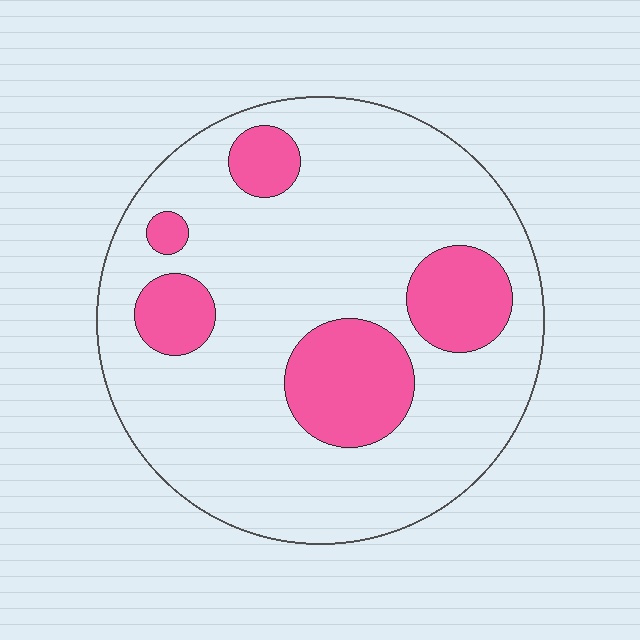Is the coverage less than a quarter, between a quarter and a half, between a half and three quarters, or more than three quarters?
Less than a quarter.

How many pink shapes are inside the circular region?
5.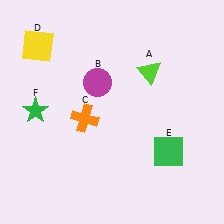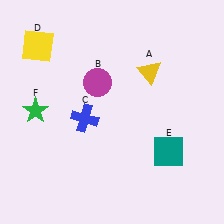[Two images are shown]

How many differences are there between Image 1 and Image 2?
There are 3 differences between the two images.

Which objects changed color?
A changed from lime to yellow. C changed from orange to blue. E changed from green to teal.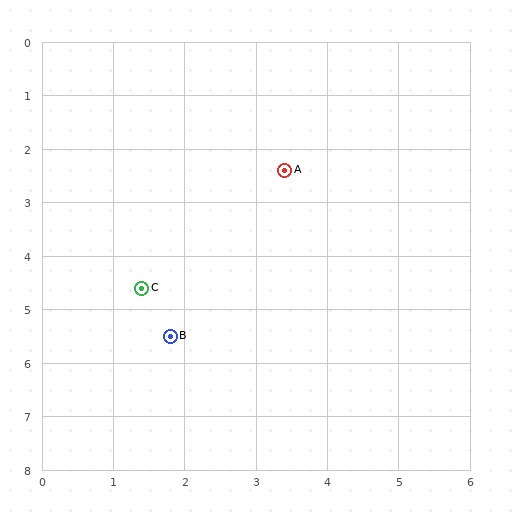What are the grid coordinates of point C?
Point C is at approximately (1.4, 4.6).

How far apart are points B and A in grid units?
Points B and A are about 3.5 grid units apart.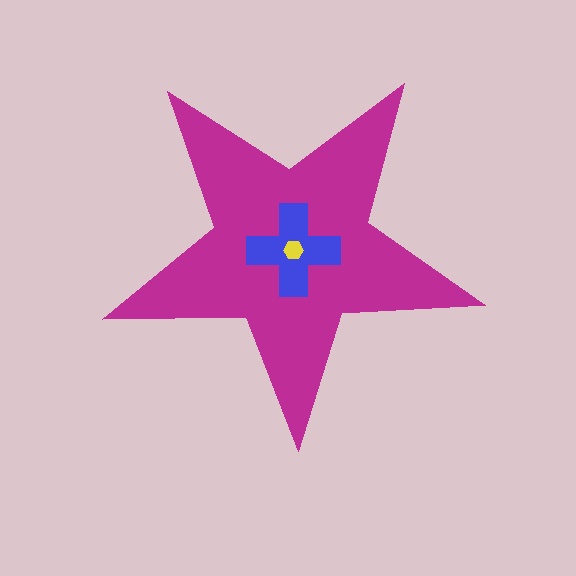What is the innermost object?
The yellow hexagon.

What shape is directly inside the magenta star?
The blue cross.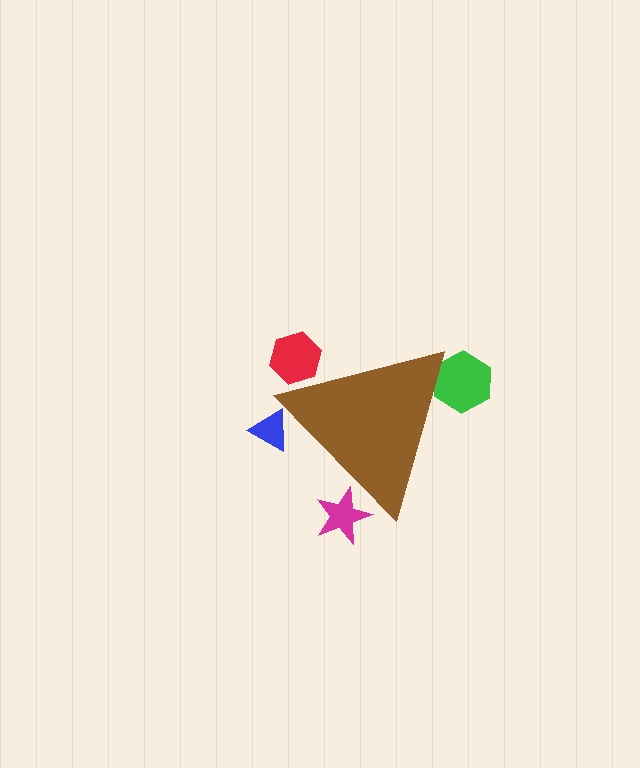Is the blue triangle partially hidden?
Yes, the blue triangle is partially hidden behind the brown triangle.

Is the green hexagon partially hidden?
Yes, the green hexagon is partially hidden behind the brown triangle.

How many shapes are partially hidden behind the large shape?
4 shapes are partially hidden.